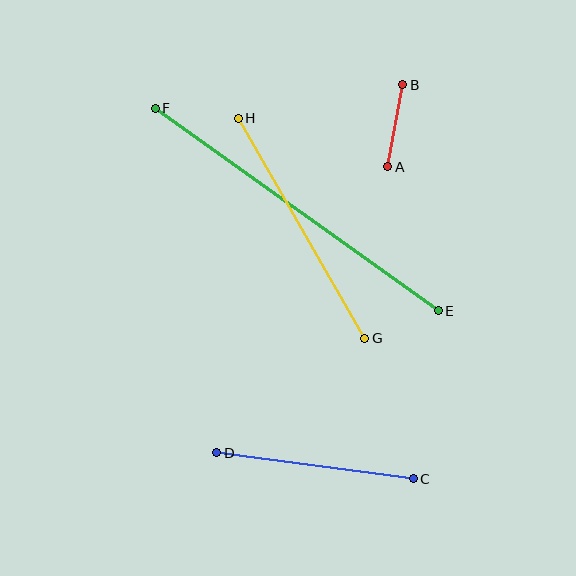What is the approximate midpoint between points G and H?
The midpoint is at approximately (301, 228) pixels.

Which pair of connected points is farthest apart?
Points E and F are farthest apart.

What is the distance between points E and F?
The distance is approximately 348 pixels.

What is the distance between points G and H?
The distance is approximately 254 pixels.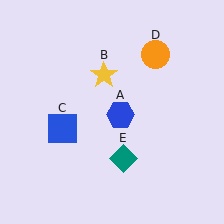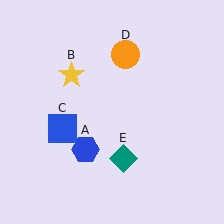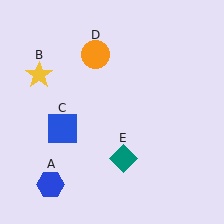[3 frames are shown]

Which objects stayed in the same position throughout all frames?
Blue square (object C) and teal diamond (object E) remained stationary.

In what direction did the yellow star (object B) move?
The yellow star (object B) moved left.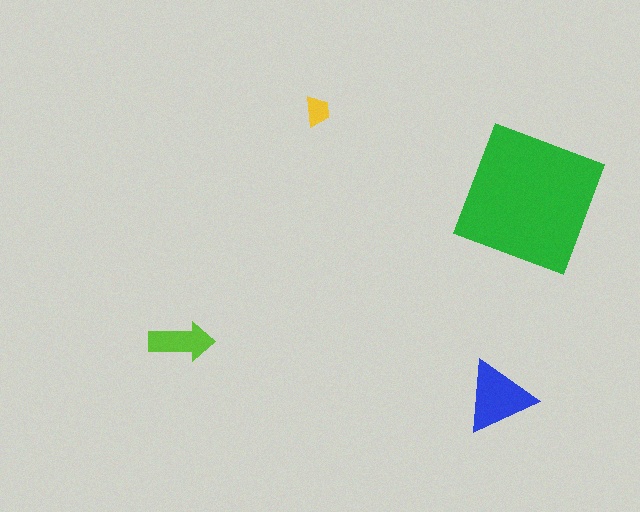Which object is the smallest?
The yellow trapezoid.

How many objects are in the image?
There are 4 objects in the image.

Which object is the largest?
The green square.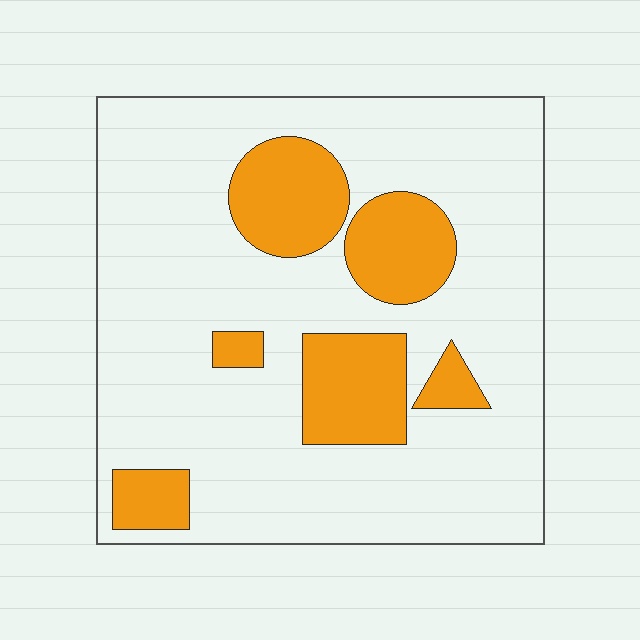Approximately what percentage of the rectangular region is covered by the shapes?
Approximately 20%.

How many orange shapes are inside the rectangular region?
6.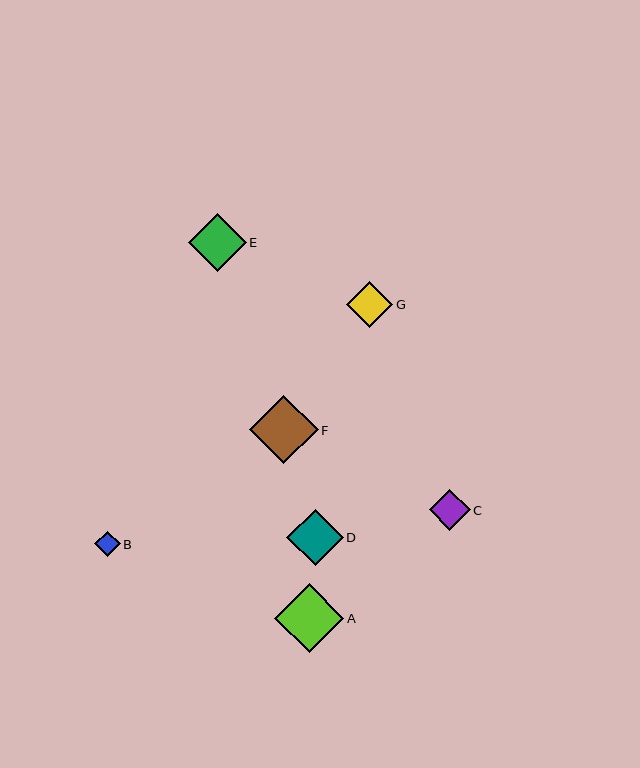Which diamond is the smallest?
Diamond B is the smallest with a size of approximately 25 pixels.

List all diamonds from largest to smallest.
From largest to smallest: A, F, E, D, G, C, B.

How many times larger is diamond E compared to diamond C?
Diamond E is approximately 1.4 times the size of diamond C.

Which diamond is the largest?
Diamond A is the largest with a size of approximately 70 pixels.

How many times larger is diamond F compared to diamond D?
Diamond F is approximately 1.2 times the size of diamond D.